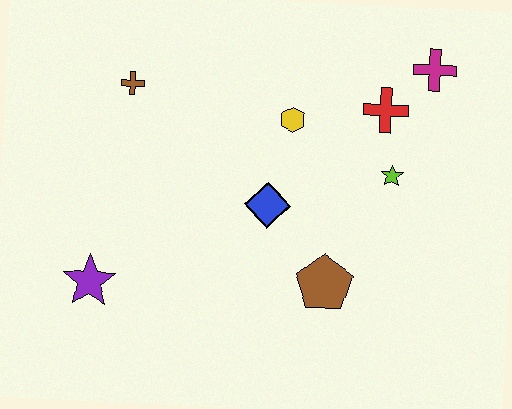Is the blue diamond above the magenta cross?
No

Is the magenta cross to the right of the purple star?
Yes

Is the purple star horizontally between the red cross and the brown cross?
No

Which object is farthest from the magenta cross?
The purple star is farthest from the magenta cross.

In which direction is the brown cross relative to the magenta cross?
The brown cross is to the left of the magenta cross.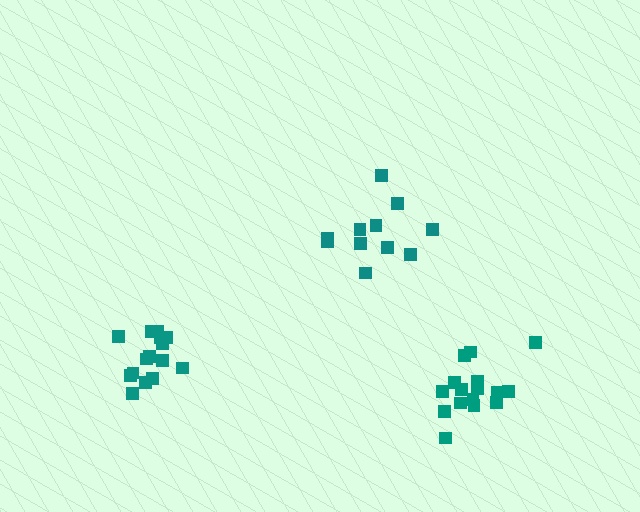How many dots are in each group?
Group 1: 15 dots, Group 2: 11 dots, Group 3: 16 dots (42 total).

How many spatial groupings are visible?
There are 3 spatial groupings.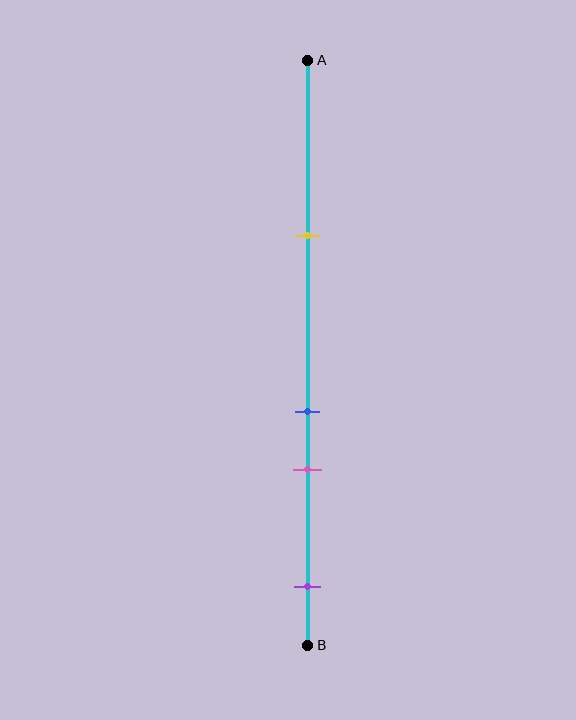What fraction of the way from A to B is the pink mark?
The pink mark is approximately 70% (0.7) of the way from A to B.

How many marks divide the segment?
There are 4 marks dividing the segment.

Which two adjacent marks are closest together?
The blue and pink marks are the closest adjacent pair.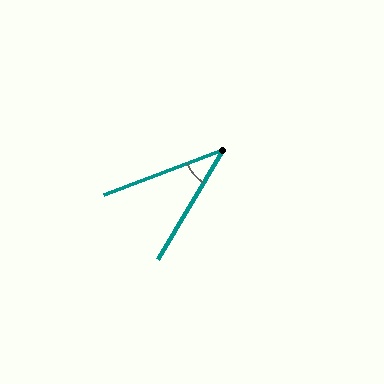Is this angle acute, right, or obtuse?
It is acute.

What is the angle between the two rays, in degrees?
Approximately 38 degrees.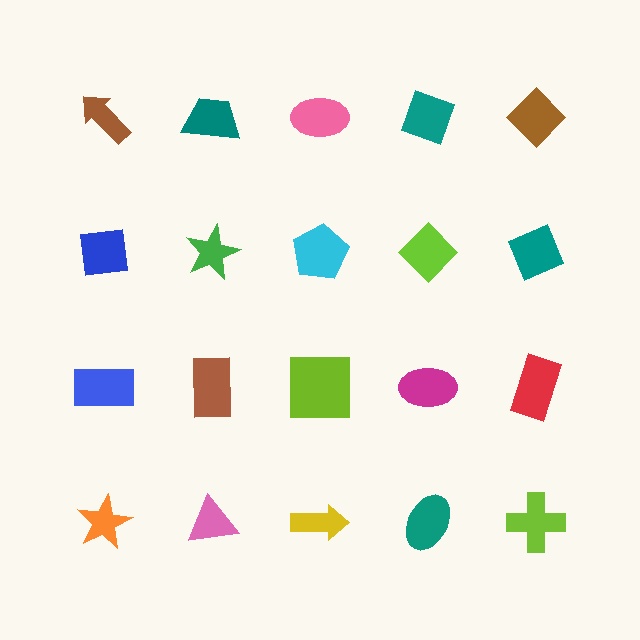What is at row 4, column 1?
An orange star.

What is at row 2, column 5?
A teal diamond.